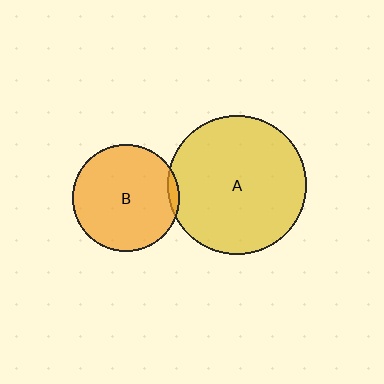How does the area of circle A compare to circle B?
Approximately 1.7 times.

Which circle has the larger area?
Circle A (yellow).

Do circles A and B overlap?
Yes.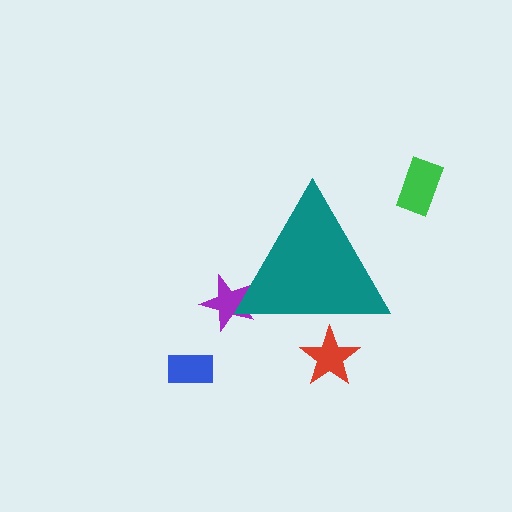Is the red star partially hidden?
Yes, the red star is partially hidden behind the teal triangle.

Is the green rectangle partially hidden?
No, the green rectangle is fully visible.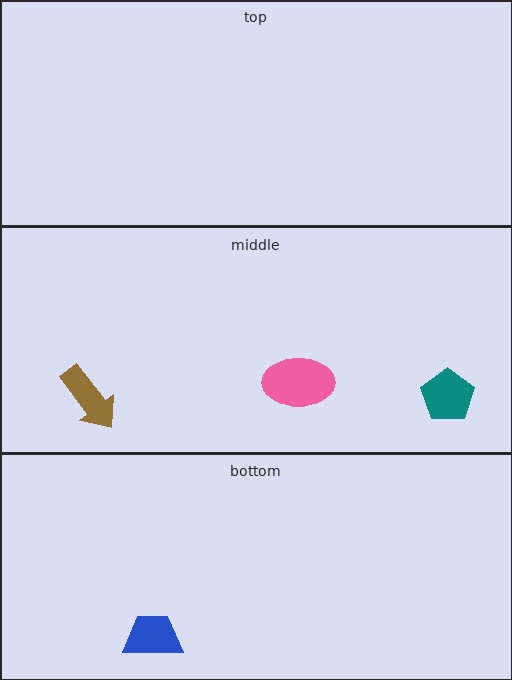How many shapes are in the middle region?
3.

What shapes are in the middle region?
The teal pentagon, the pink ellipse, the brown arrow.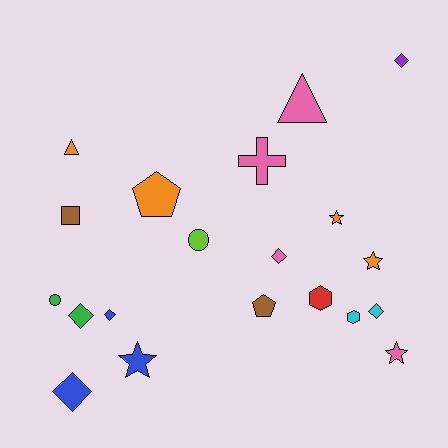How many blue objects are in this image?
There are 3 blue objects.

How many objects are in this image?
There are 20 objects.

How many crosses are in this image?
There is 1 cross.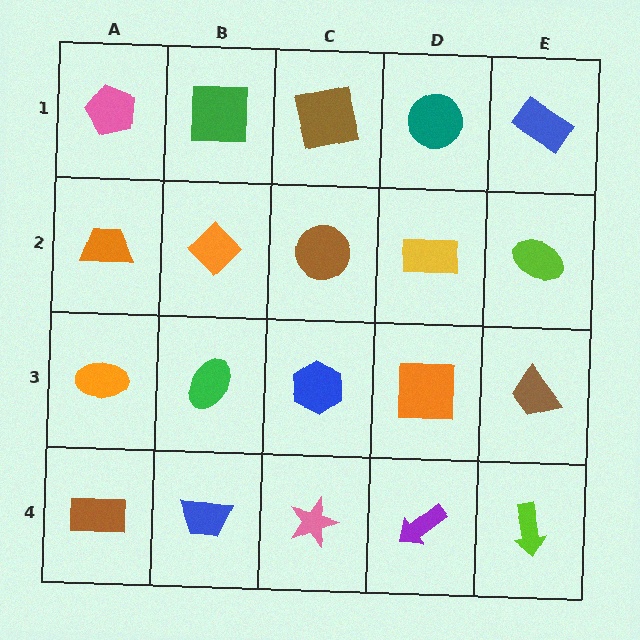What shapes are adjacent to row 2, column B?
A green square (row 1, column B), a green ellipse (row 3, column B), an orange trapezoid (row 2, column A), a brown circle (row 2, column C).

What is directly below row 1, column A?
An orange trapezoid.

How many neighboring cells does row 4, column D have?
3.